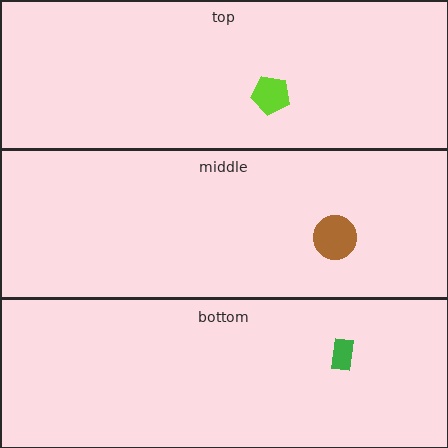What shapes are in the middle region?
The brown circle.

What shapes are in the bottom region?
The green rectangle.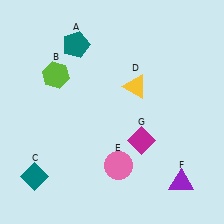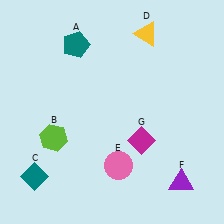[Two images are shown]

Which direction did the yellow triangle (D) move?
The yellow triangle (D) moved up.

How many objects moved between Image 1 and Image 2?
2 objects moved between the two images.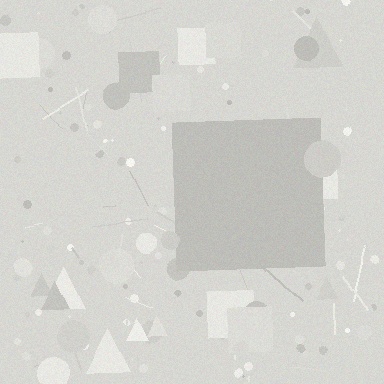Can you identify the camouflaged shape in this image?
The camouflaged shape is a square.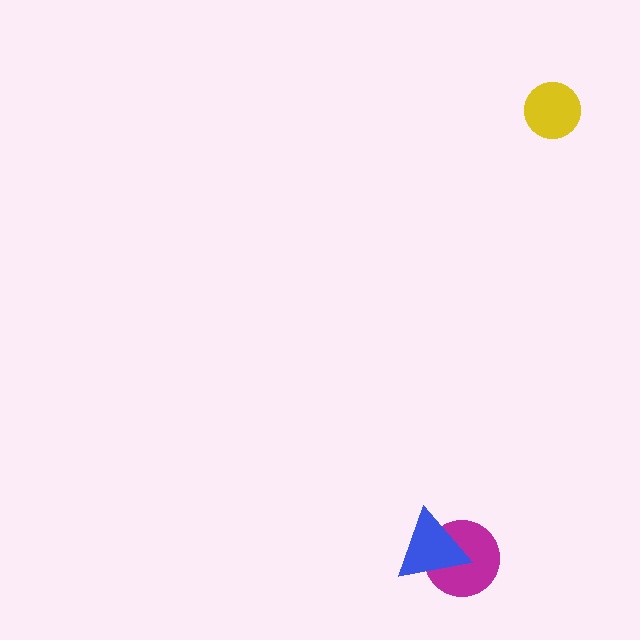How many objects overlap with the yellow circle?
0 objects overlap with the yellow circle.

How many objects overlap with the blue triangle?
1 object overlaps with the blue triangle.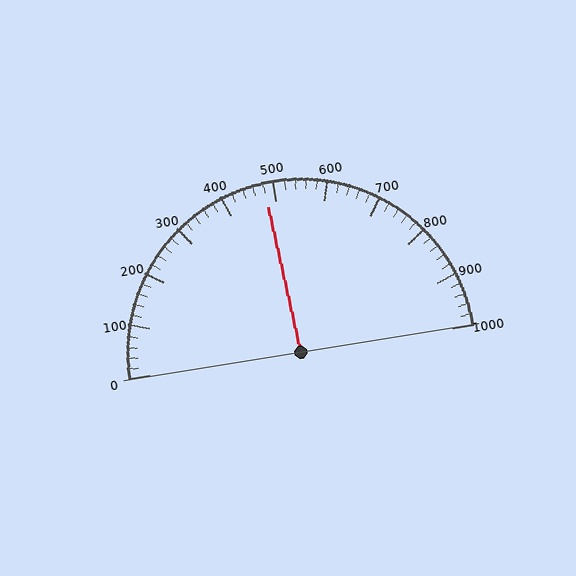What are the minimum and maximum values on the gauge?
The gauge ranges from 0 to 1000.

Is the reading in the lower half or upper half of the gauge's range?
The reading is in the lower half of the range (0 to 1000).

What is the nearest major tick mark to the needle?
The nearest major tick mark is 500.